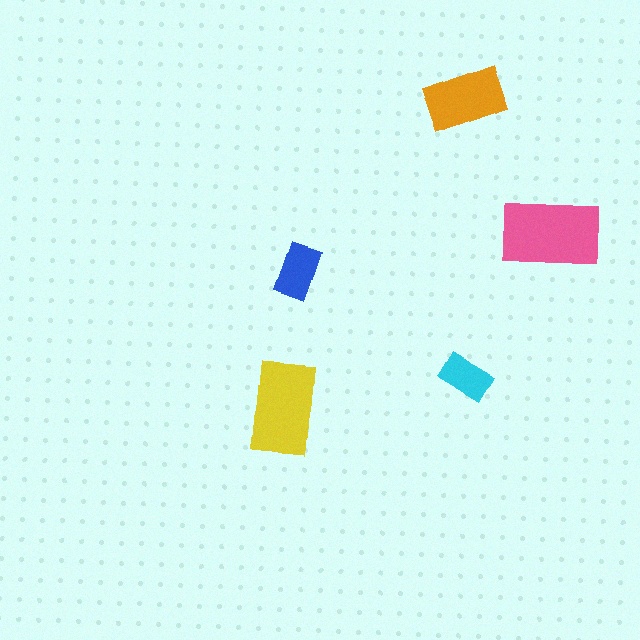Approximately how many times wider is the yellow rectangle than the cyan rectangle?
About 2 times wider.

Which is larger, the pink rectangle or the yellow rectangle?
The pink one.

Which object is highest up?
The orange rectangle is topmost.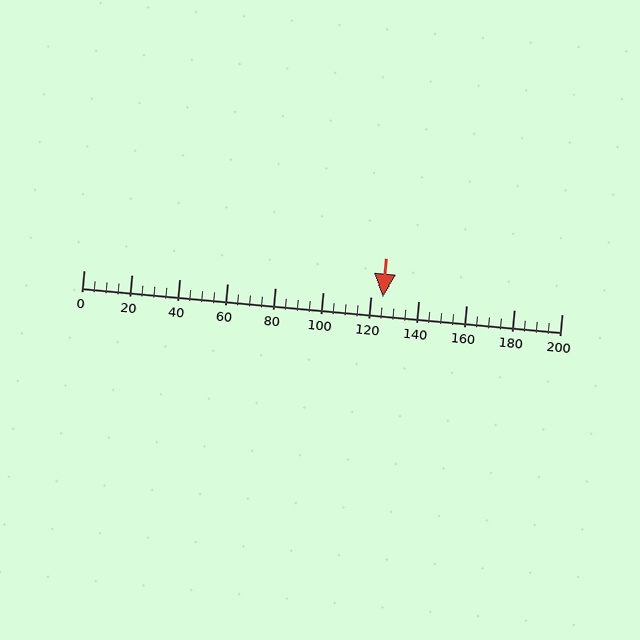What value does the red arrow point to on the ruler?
The red arrow points to approximately 125.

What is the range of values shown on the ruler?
The ruler shows values from 0 to 200.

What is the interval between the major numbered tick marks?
The major tick marks are spaced 20 units apart.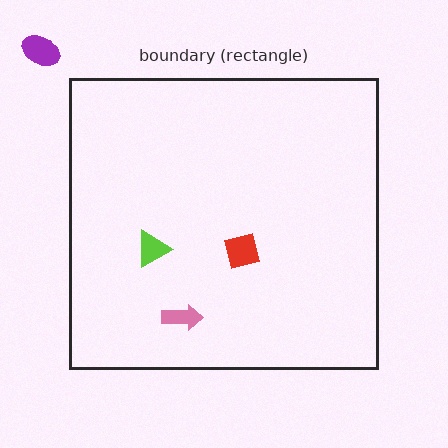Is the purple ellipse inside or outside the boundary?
Outside.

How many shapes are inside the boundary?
3 inside, 1 outside.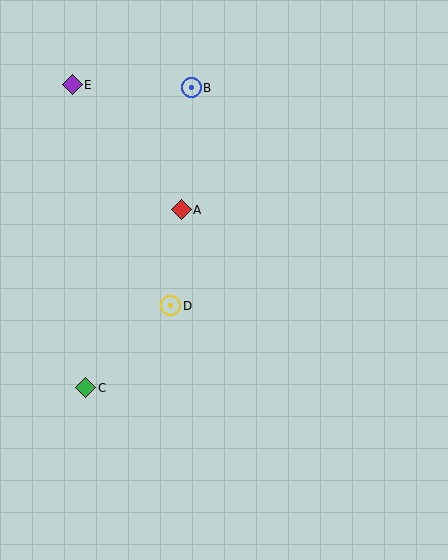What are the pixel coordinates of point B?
Point B is at (191, 88).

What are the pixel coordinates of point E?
Point E is at (72, 85).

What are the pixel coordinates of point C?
Point C is at (86, 388).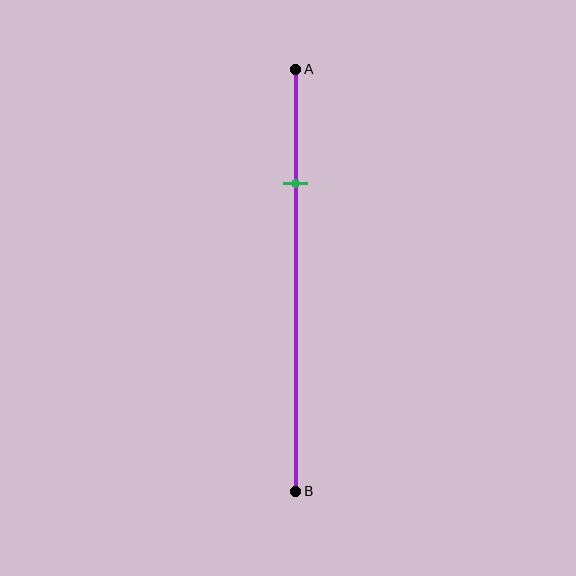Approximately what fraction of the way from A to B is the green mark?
The green mark is approximately 25% of the way from A to B.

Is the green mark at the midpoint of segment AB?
No, the mark is at about 25% from A, not at the 50% midpoint.